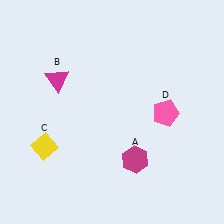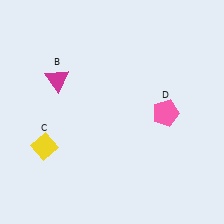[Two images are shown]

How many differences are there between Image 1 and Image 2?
There is 1 difference between the two images.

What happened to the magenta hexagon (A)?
The magenta hexagon (A) was removed in Image 2. It was in the bottom-right area of Image 1.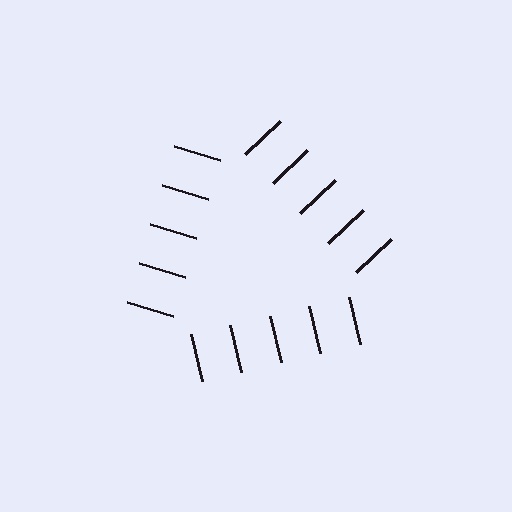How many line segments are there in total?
15 — 5 along each of the 3 edges.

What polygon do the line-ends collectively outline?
An illusory triangle — the line segments terminate on its edges but no continuous stroke is drawn.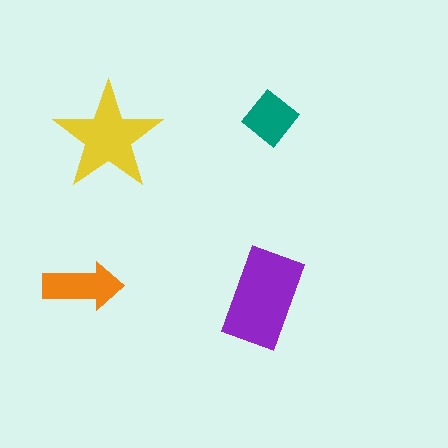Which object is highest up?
The teal diamond is topmost.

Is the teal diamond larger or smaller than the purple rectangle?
Smaller.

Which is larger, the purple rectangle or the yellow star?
The purple rectangle.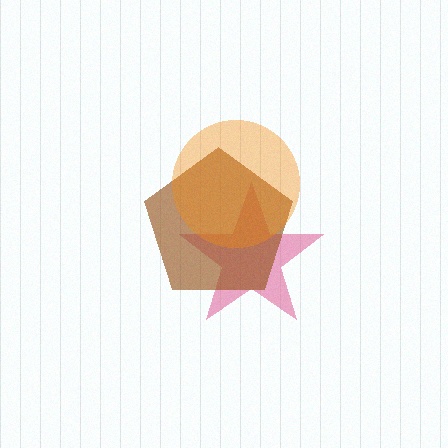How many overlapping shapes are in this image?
There are 3 overlapping shapes in the image.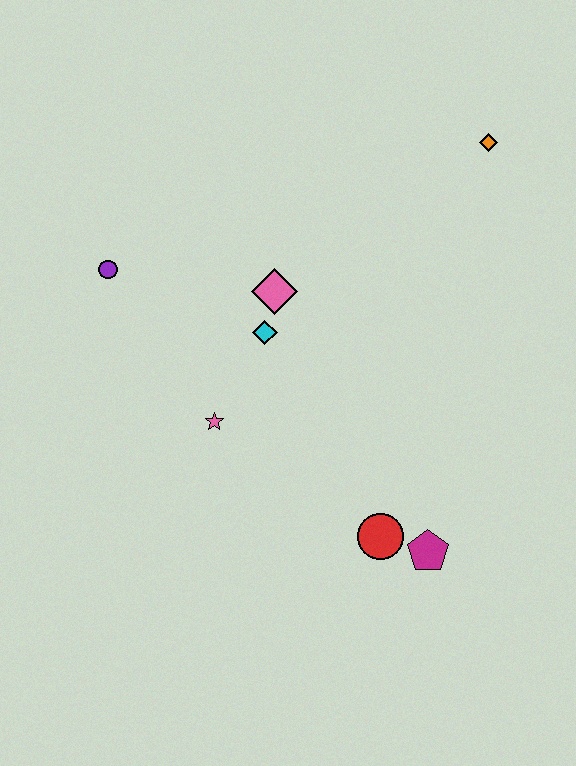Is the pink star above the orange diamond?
No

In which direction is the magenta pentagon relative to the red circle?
The magenta pentagon is to the right of the red circle.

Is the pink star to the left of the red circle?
Yes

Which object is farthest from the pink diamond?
The magenta pentagon is farthest from the pink diamond.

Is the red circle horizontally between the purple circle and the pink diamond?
No